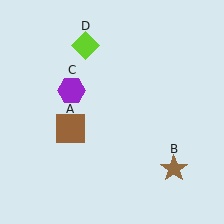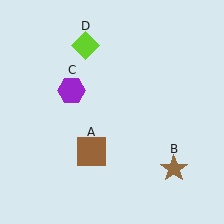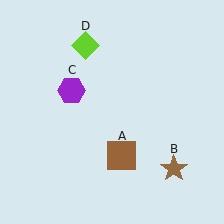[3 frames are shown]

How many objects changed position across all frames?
1 object changed position: brown square (object A).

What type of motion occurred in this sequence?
The brown square (object A) rotated counterclockwise around the center of the scene.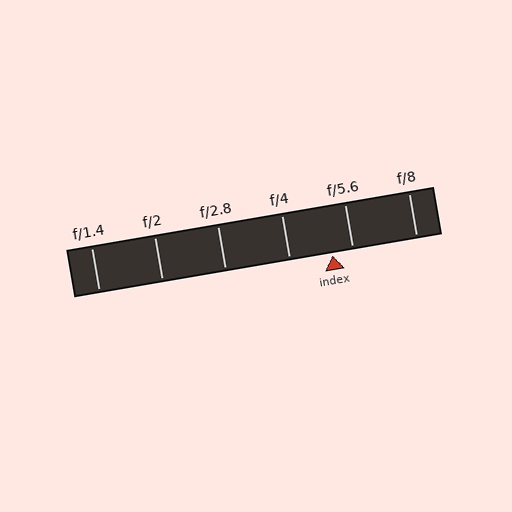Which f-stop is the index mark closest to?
The index mark is closest to f/5.6.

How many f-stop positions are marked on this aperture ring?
There are 6 f-stop positions marked.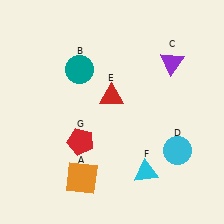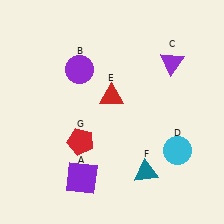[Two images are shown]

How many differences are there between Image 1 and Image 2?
There are 3 differences between the two images.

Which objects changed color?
A changed from orange to purple. B changed from teal to purple. F changed from cyan to teal.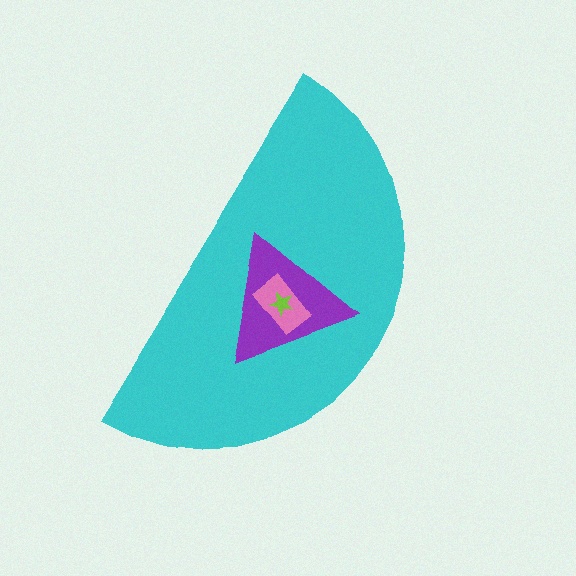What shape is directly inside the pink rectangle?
The lime star.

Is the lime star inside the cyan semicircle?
Yes.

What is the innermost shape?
The lime star.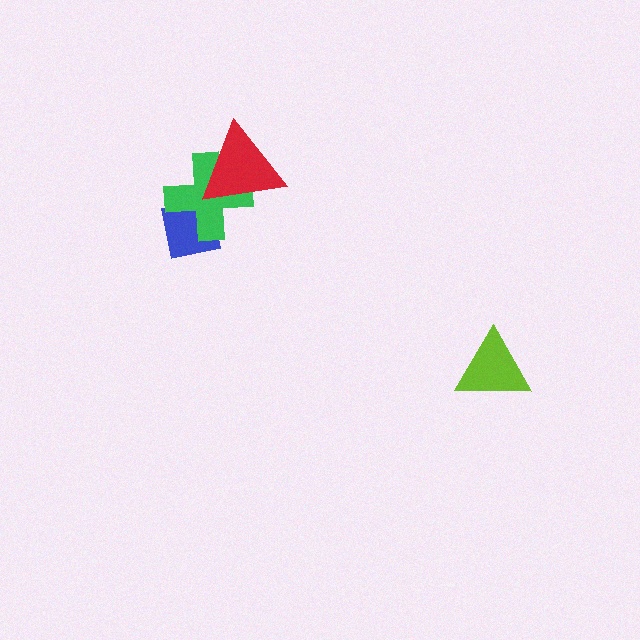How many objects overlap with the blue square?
1 object overlaps with the blue square.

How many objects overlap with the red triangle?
1 object overlaps with the red triangle.